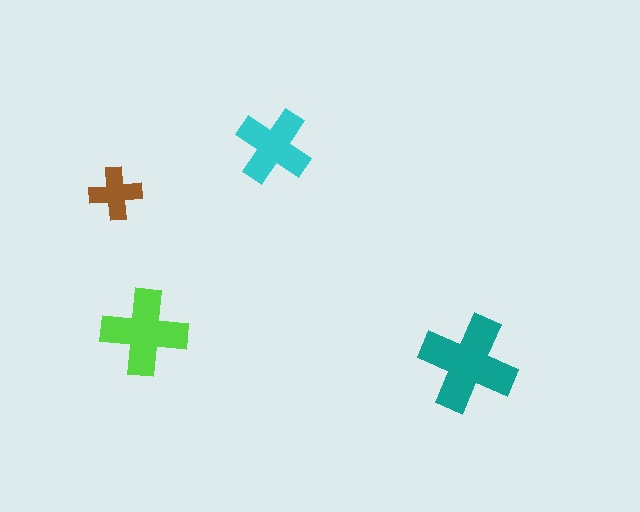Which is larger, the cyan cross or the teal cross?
The teal one.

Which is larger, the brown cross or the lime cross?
The lime one.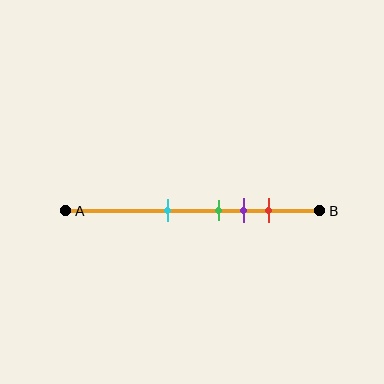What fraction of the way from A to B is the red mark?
The red mark is approximately 80% (0.8) of the way from A to B.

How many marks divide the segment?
There are 4 marks dividing the segment.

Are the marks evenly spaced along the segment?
No, the marks are not evenly spaced.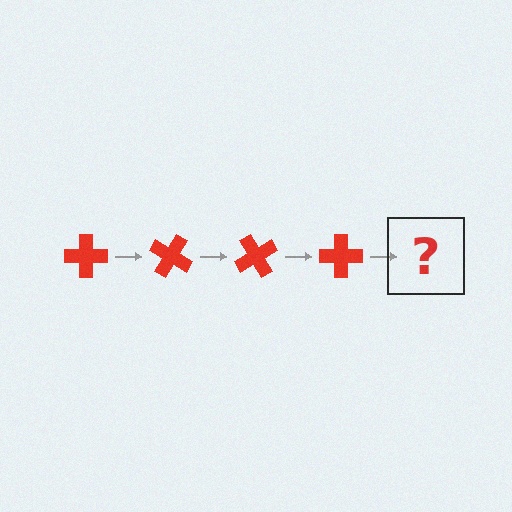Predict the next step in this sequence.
The next step is a red cross rotated 120 degrees.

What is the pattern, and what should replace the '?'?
The pattern is that the cross rotates 30 degrees each step. The '?' should be a red cross rotated 120 degrees.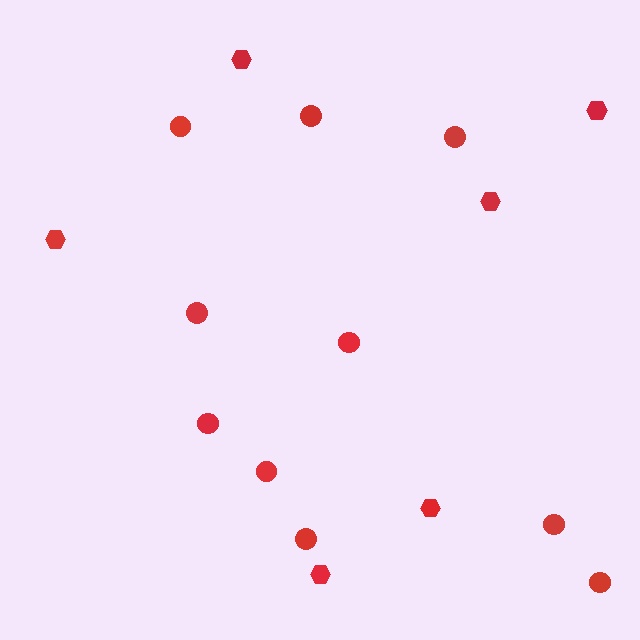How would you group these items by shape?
There are 2 groups: one group of circles (10) and one group of hexagons (6).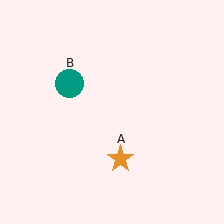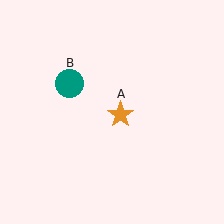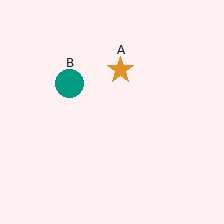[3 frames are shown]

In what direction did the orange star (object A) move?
The orange star (object A) moved up.